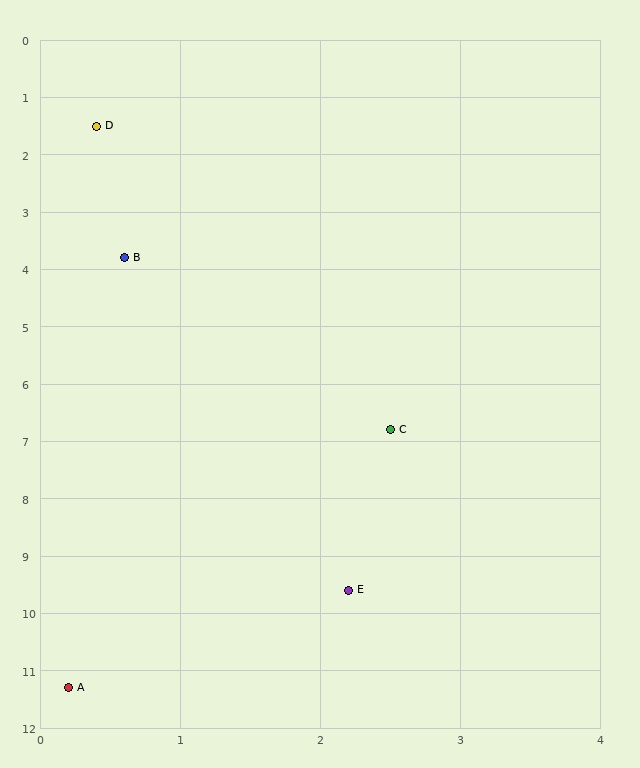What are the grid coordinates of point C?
Point C is at approximately (2.5, 6.8).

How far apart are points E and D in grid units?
Points E and D are about 8.3 grid units apart.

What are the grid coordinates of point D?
Point D is at approximately (0.4, 1.5).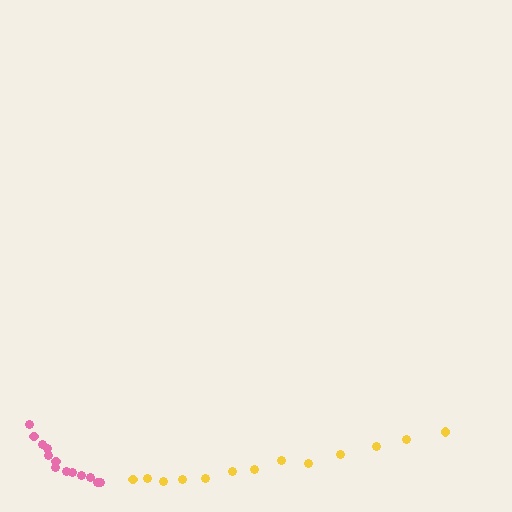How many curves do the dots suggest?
There are 2 distinct paths.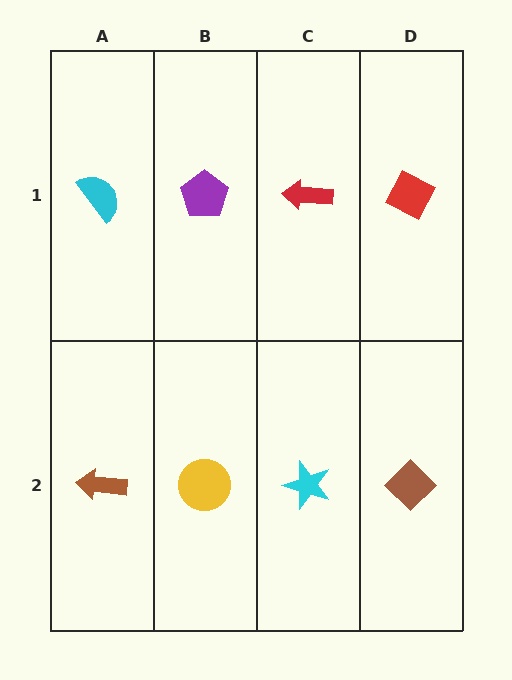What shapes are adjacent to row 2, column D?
A red diamond (row 1, column D), a cyan star (row 2, column C).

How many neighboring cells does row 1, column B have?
3.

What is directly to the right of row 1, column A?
A purple pentagon.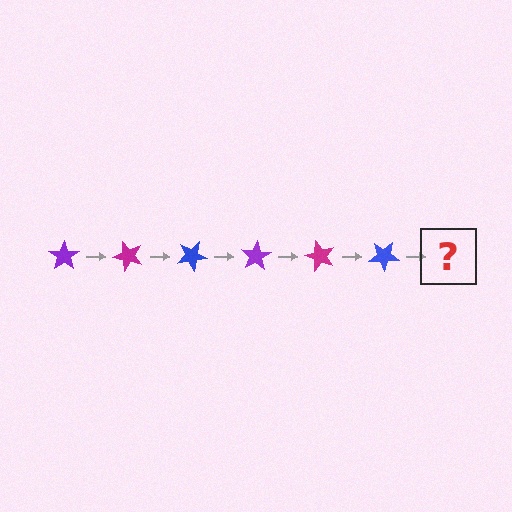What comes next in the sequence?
The next element should be a purple star, rotated 300 degrees from the start.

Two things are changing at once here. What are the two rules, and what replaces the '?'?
The two rules are that it rotates 50 degrees each step and the color cycles through purple, magenta, and blue. The '?' should be a purple star, rotated 300 degrees from the start.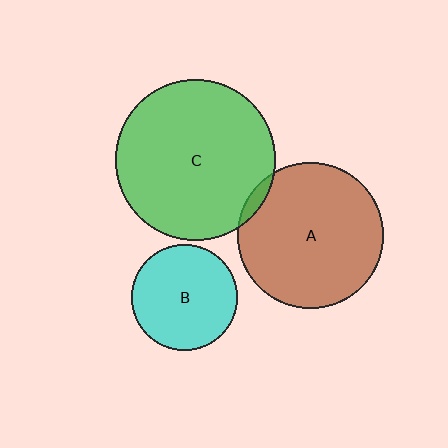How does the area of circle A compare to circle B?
Approximately 1.9 times.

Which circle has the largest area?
Circle C (green).